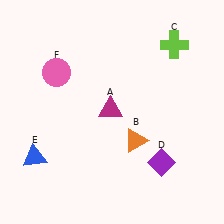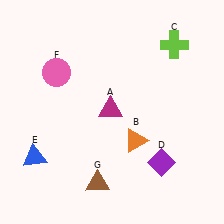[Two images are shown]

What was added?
A brown triangle (G) was added in Image 2.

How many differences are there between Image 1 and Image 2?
There is 1 difference between the two images.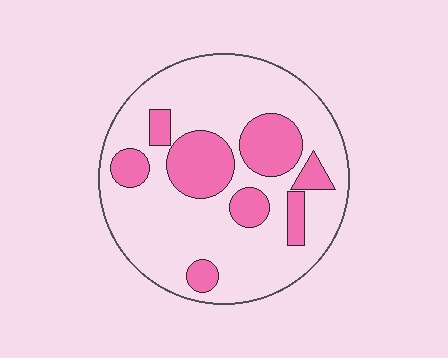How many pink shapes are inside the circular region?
8.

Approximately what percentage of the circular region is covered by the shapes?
Approximately 25%.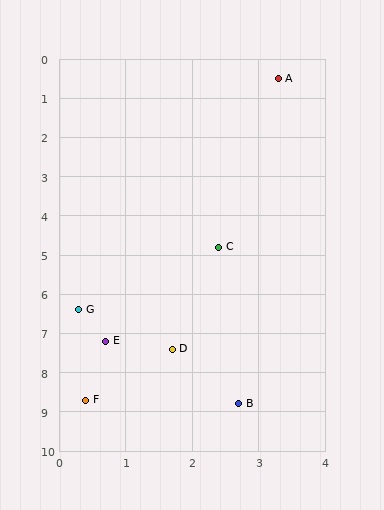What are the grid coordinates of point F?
Point F is at approximately (0.4, 8.7).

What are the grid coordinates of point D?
Point D is at approximately (1.7, 7.4).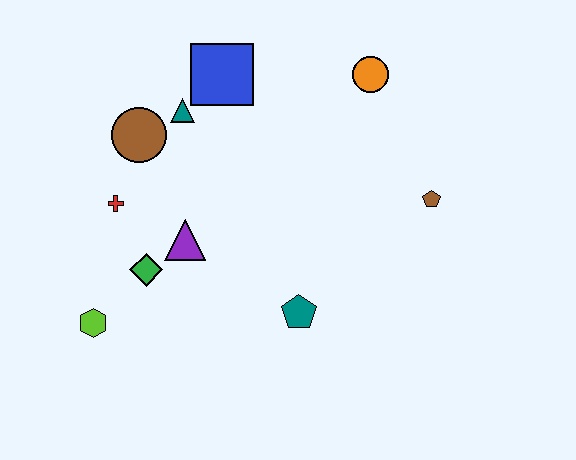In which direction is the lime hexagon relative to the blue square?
The lime hexagon is below the blue square.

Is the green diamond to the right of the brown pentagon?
No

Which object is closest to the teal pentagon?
The purple triangle is closest to the teal pentagon.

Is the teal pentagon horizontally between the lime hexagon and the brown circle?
No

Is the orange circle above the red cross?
Yes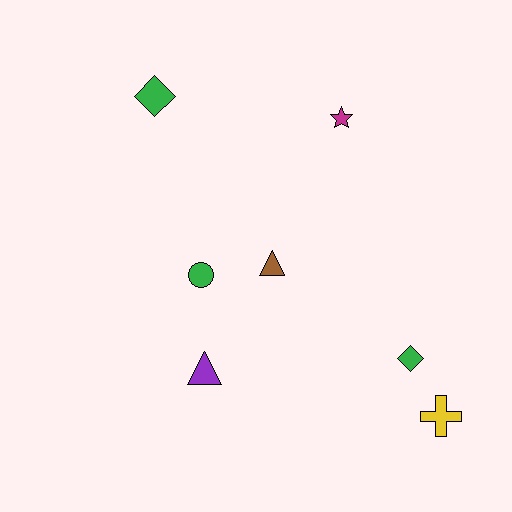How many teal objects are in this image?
There are no teal objects.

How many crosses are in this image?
There is 1 cross.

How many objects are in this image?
There are 7 objects.